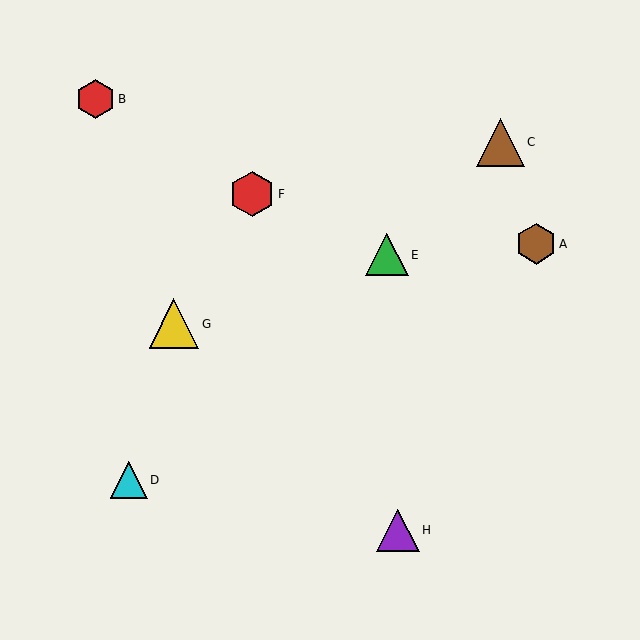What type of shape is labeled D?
Shape D is a cyan triangle.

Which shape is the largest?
The yellow triangle (labeled G) is the largest.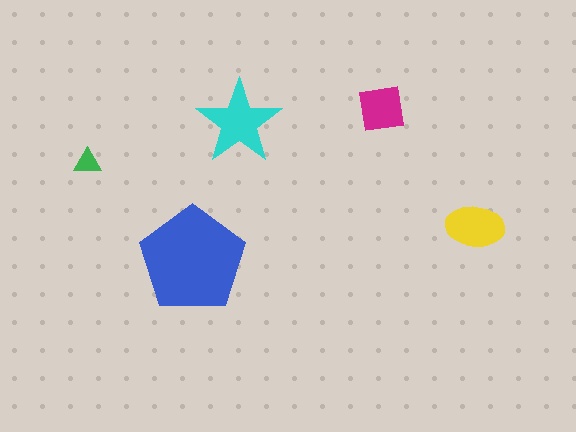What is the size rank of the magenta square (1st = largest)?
4th.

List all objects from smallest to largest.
The green triangle, the magenta square, the yellow ellipse, the cyan star, the blue pentagon.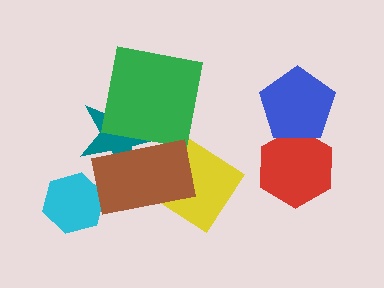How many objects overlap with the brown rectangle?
3 objects overlap with the brown rectangle.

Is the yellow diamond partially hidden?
Yes, it is partially covered by another shape.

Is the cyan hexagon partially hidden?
No, no other shape covers it.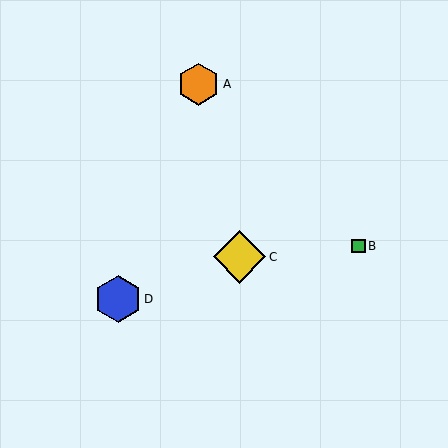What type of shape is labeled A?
Shape A is an orange hexagon.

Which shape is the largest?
The yellow diamond (labeled C) is the largest.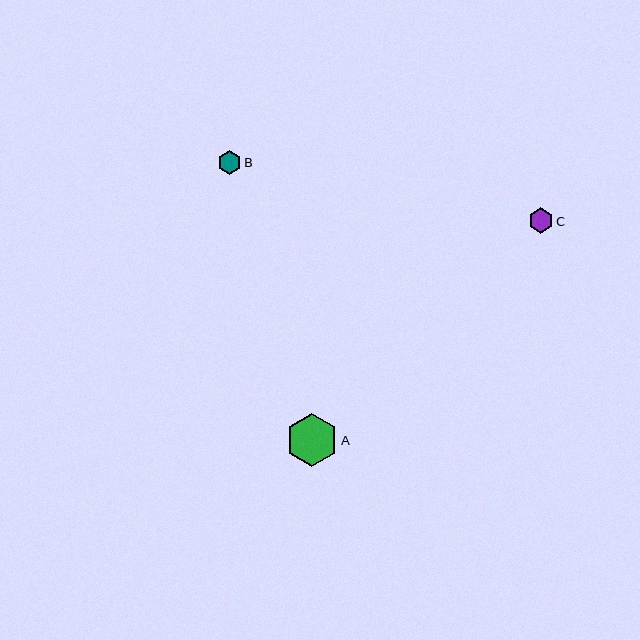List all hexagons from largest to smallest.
From largest to smallest: A, C, B.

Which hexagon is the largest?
Hexagon A is the largest with a size of approximately 53 pixels.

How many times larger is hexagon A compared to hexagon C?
Hexagon A is approximately 2.1 times the size of hexagon C.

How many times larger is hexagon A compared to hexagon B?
Hexagon A is approximately 2.3 times the size of hexagon B.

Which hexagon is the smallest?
Hexagon B is the smallest with a size of approximately 23 pixels.